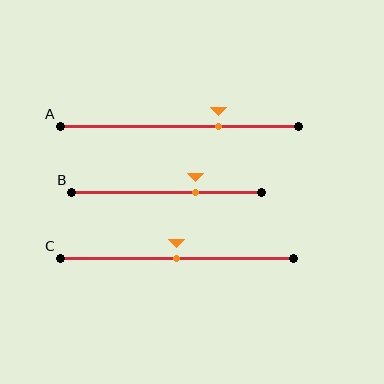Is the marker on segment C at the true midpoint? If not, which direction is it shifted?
Yes, the marker on segment C is at the true midpoint.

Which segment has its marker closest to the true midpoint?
Segment C has its marker closest to the true midpoint.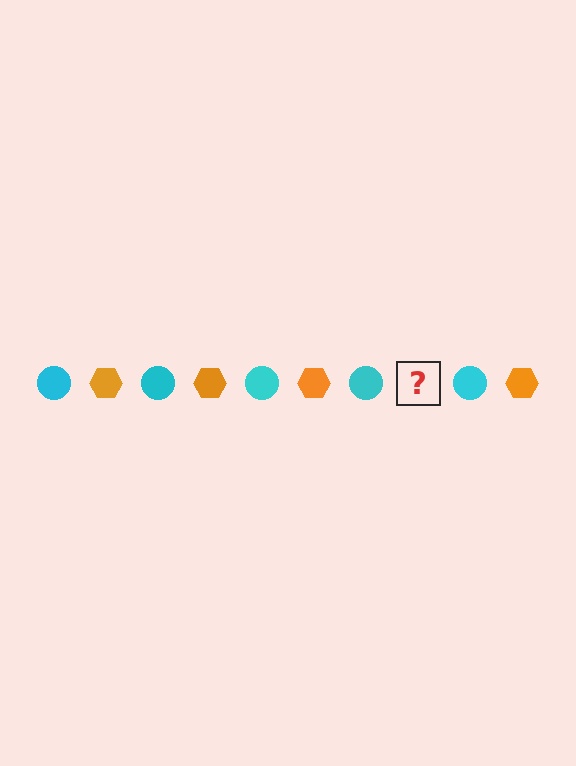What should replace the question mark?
The question mark should be replaced with an orange hexagon.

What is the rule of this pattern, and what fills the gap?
The rule is that the pattern alternates between cyan circle and orange hexagon. The gap should be filled with an orange hexagon.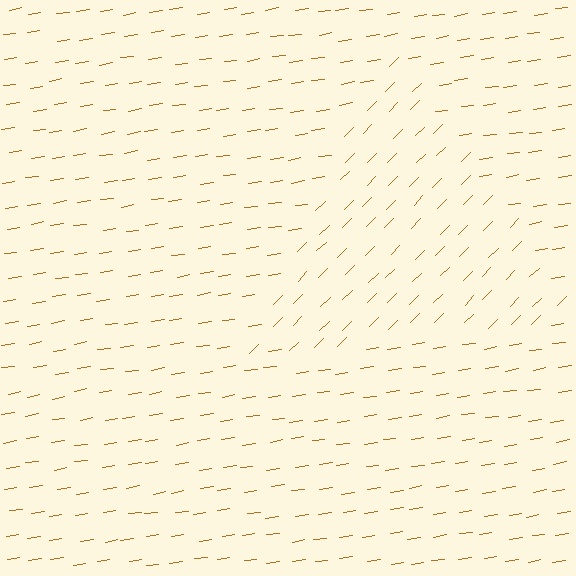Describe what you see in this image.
The image is filled with small brown line segments. A triangle region in the image has lines oriented differently from the surrounding lines, creating a visible texture boundary.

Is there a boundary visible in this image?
Yes, there is a texture boundary formed by a change in line orientation.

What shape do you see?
I see a triangle.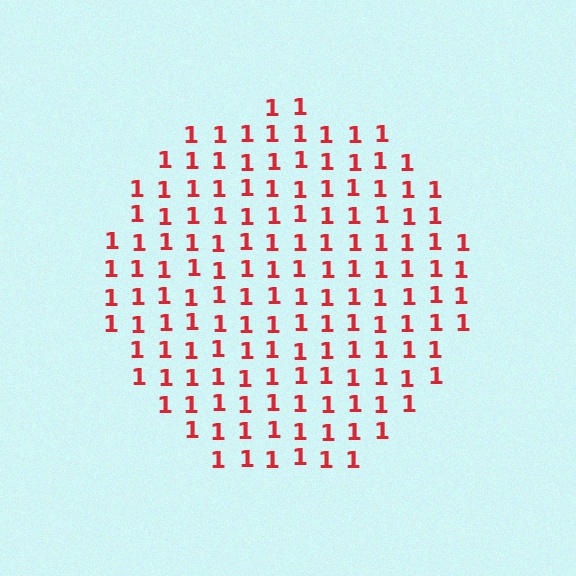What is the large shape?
The large shape is a circle.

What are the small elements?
The small elements are digit 1's.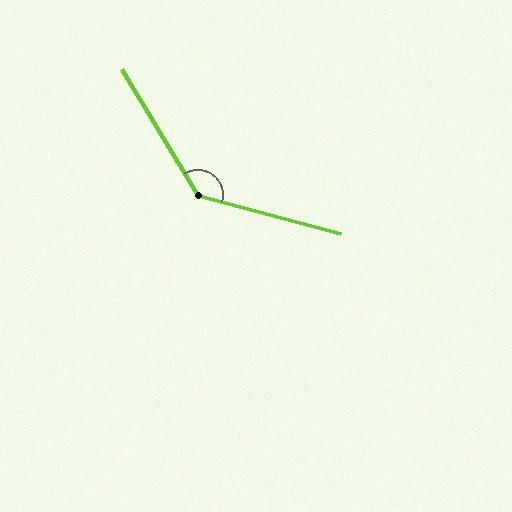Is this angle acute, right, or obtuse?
It is obtuse.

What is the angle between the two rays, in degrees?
Approximately 136 degrees.